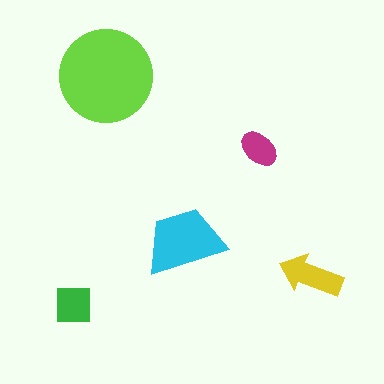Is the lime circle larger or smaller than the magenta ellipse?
Larger.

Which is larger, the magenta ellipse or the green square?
The green square.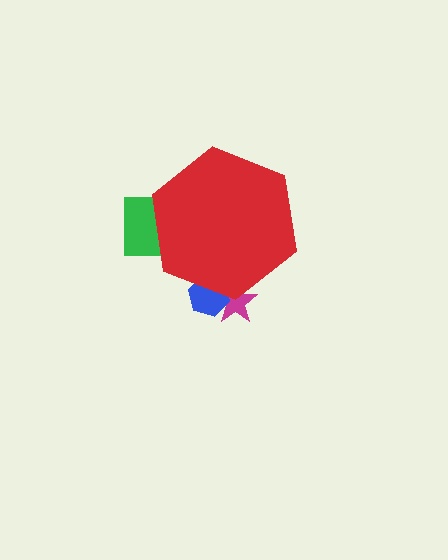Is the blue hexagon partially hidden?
Yes, the blue hexagon is partially hidden behind the red hexagon.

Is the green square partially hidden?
Yes, the green square is partially hidden behind the red hexagon.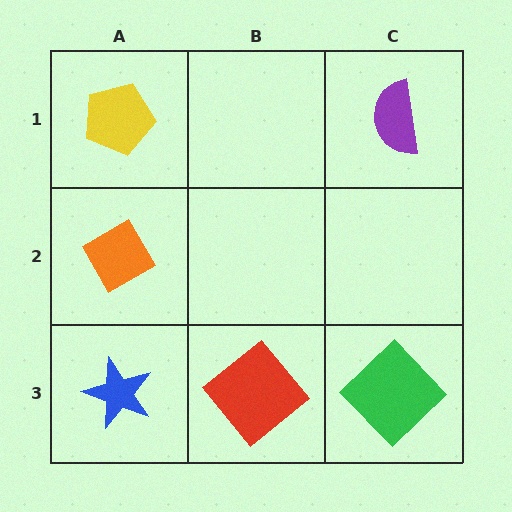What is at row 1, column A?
A yellow pentagon.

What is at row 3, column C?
A green diamond.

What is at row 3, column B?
A red diamond.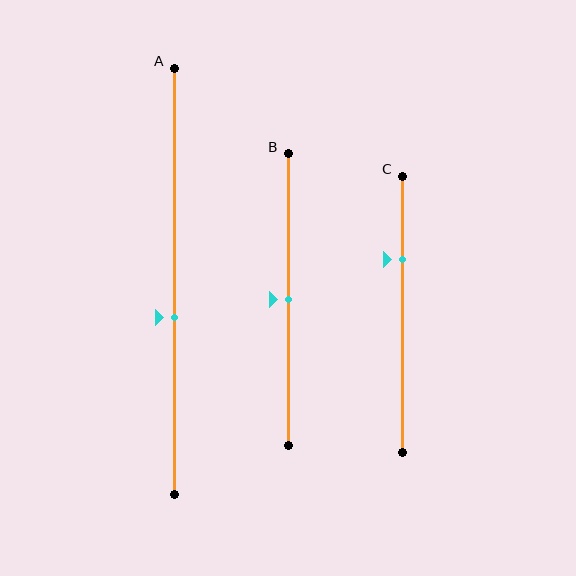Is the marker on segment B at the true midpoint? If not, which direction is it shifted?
Yes, the marker on segment B is at the true midpoint.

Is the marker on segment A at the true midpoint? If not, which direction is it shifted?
No, the marker on segment A is shifted downward by about 9% of the segment length.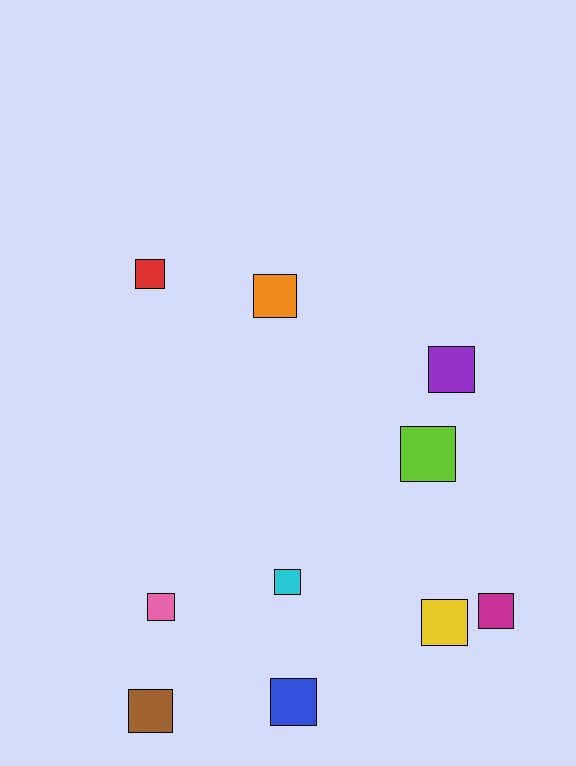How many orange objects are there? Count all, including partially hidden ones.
There is 1 orange object.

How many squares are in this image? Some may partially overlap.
There are 10 squares.